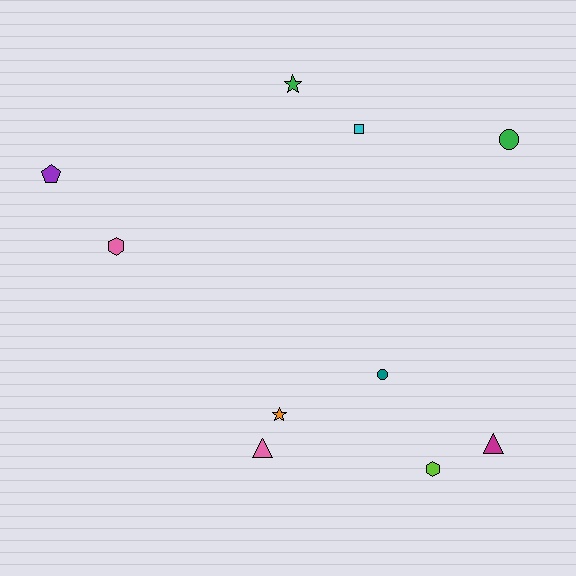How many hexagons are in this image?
There are 2 hexagons.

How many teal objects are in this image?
There is 1 teal object.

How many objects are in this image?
There are 10 objects.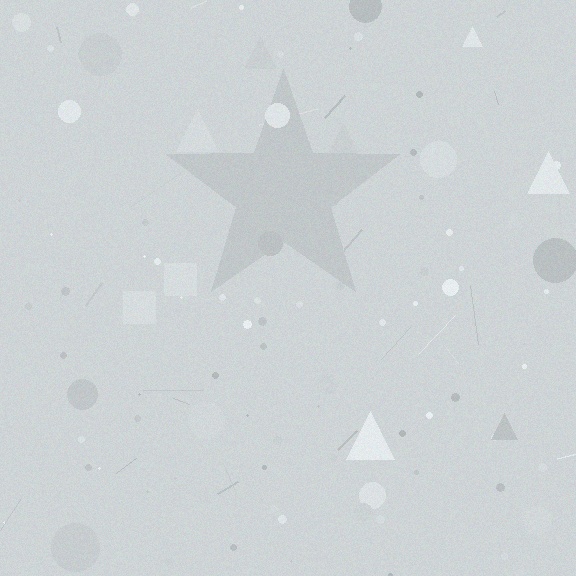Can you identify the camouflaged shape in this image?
The camouflaged shape is a star.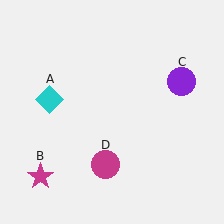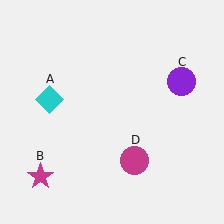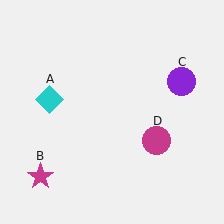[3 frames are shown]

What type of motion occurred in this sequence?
The magenta circle (object D) rotated counterclockwise around the center of the scene.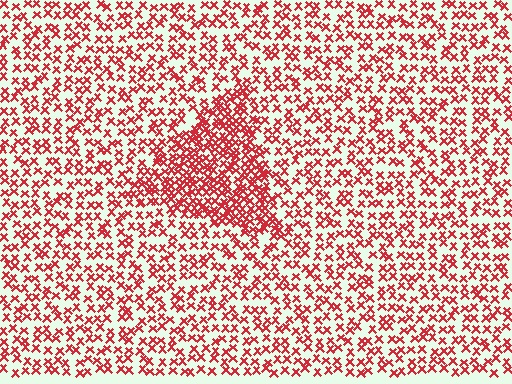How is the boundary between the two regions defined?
The boundary is defined by a change in element density (approximately 2.1x ratio). All elements are the same color, size, and shape.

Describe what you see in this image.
The image contains small red elements arranged at two different densities. A triangle-shaped region is visible where the elements are more densely packed than the surrounding area.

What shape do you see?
I see a triangle.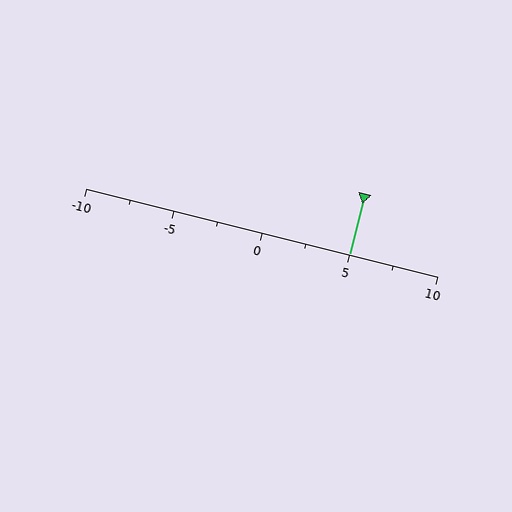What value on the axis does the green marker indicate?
The marker indicates approximately 5.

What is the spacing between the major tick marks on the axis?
The major ticks are spaced 5 apart.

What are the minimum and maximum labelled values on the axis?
The axis runs from -10 to 10.